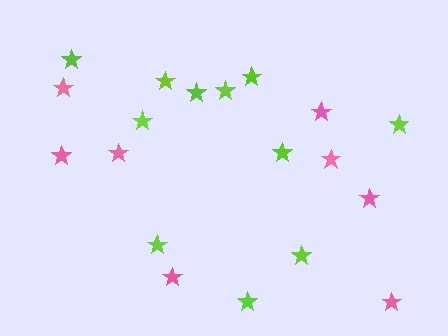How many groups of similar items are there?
There are 2 groups: one group of pink stars (8) and one group of lime stars (11).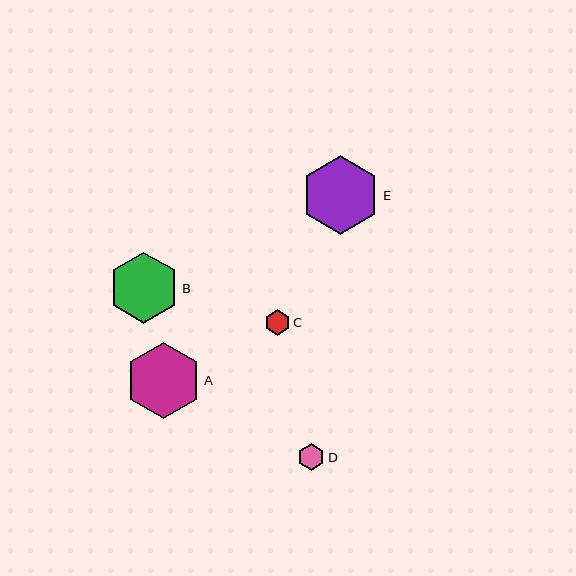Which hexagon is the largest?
Hexagon E is the largest with a size of approximately 78 pixels.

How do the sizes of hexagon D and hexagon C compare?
Hexagon D and hexagon C are approximately the same size.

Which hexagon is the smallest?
Hexagon C is the smallest with a size of approximately 26 pixels.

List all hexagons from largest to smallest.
From largest to smallest: E, A, B, D, C.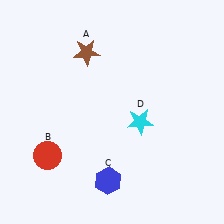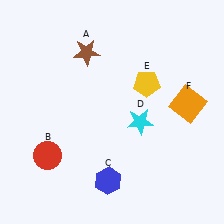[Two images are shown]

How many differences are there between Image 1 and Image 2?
There are 2 differences between the two images.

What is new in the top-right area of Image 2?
An orange square (F) was added in the top-right area of Image 2.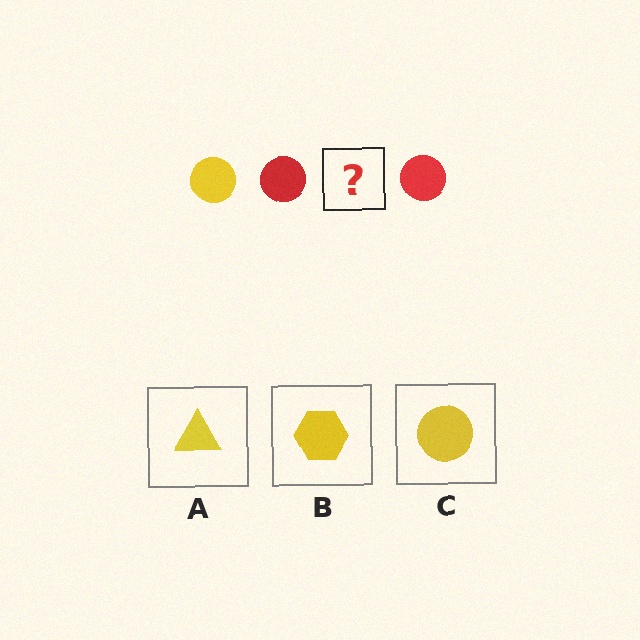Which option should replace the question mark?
Option C.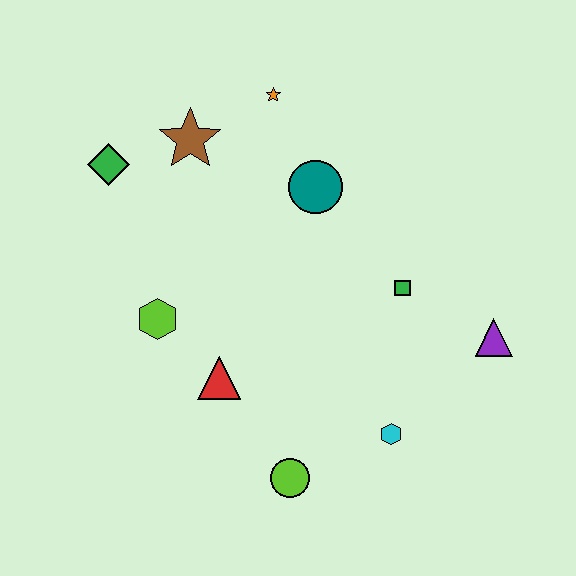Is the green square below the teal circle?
Yes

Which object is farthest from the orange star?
The lime circle is farthest from the orange star.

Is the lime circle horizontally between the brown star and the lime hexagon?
No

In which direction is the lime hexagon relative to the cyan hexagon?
The lime hexagon is to the left of the cyan hexagon.